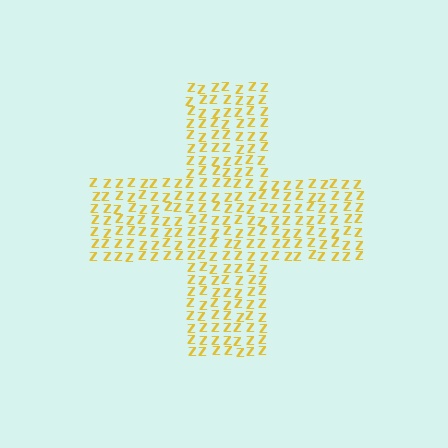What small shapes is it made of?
It is made of small letter Z's.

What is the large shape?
The large shape is a cross.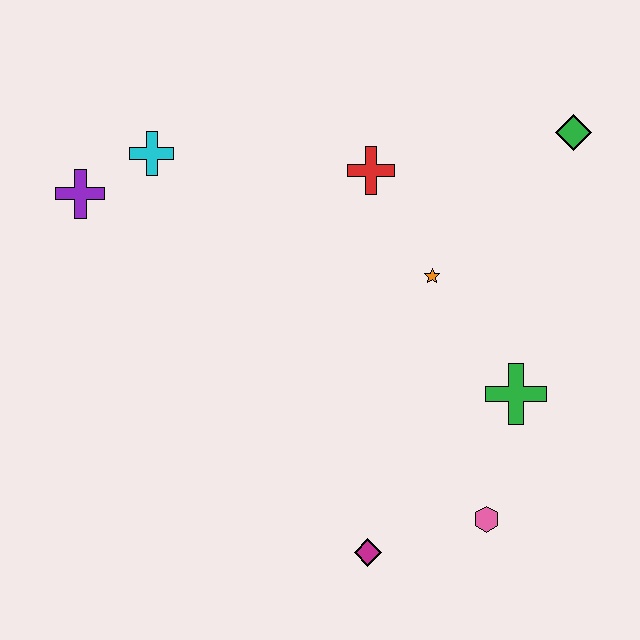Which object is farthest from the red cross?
The magenta diamond is farthest from the red cross.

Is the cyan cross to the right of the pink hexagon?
No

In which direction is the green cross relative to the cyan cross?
The green cross is to the right of the cyan cross.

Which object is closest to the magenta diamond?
The pink hexagon is closest to the magenta diamond.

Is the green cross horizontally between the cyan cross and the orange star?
No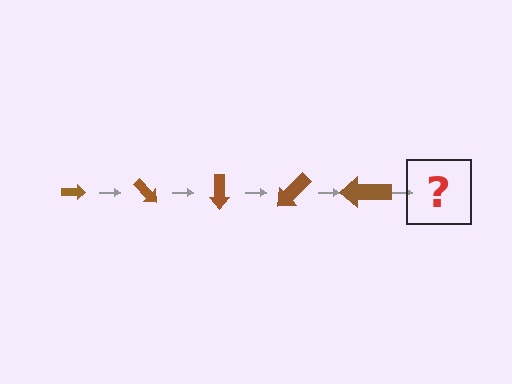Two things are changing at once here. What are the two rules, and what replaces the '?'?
The two rules are that the arrow grows larger each step and it rotates 45 degrees each step. The '?' should be an arrow, larger than the previous one and rotated 225 degrees from the start.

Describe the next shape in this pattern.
It should be an arrow, larger than the previous one and rotated 225 degrees from the start.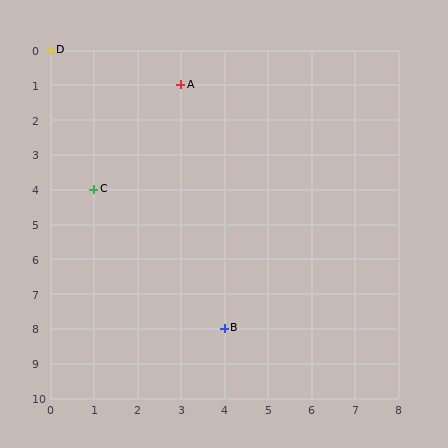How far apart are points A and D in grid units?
Points A and D are 3 columns and 1 row apart (about 3.2 grid units diagonally).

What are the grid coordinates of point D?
Point D is at grid coordinates (0, 0).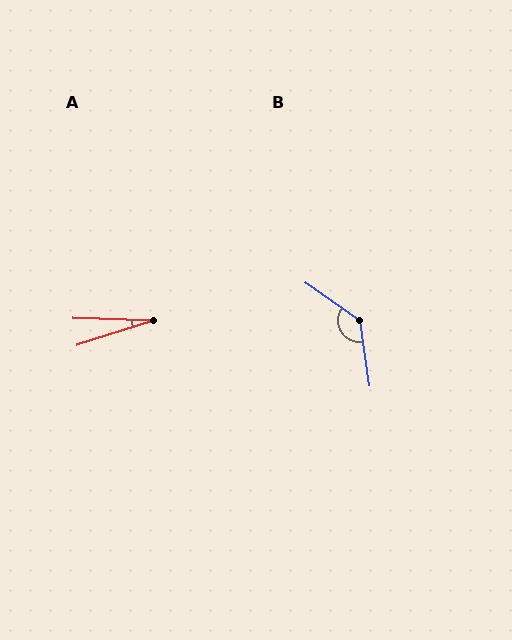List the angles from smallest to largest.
A (19°), B (133°).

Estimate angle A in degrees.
Approximately 19 degrees.